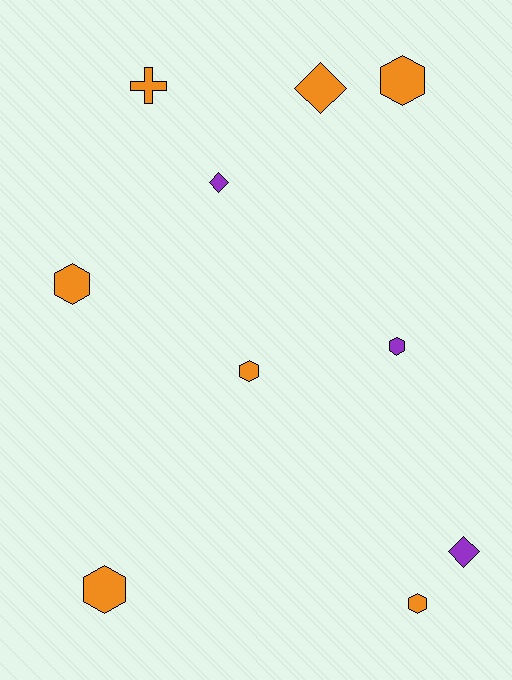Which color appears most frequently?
Orange, with 7 objects.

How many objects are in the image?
There are 10 objects.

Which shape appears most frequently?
Hexagon, with 6 objects.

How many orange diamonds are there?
There is 1 orange diamond.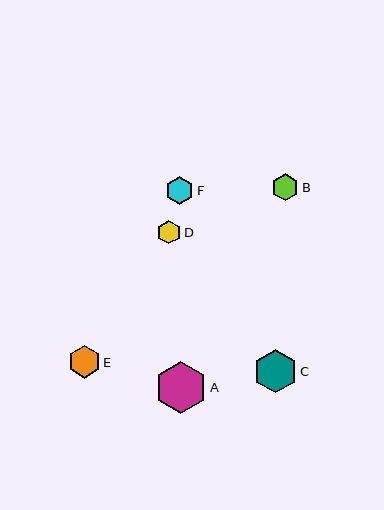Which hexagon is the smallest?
Hexagon D is the smallest with a size of approximately 23 pixels.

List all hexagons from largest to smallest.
From largest to smallest: A, C, E, F, B, D.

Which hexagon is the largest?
Hexagon A is the largest with a size of approximately 52 pixels.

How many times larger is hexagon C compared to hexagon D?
Hexagon C is approximately 1.8 times the size of hexagon D.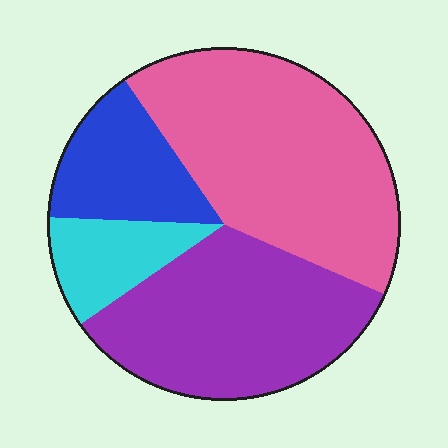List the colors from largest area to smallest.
From largest to smallest: pink, purple, blue, cyan.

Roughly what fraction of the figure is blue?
Blue takes up about one sixth (1/6) of the figure.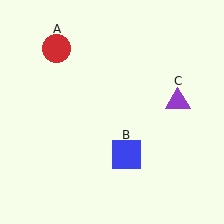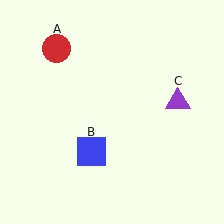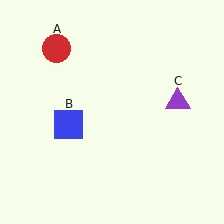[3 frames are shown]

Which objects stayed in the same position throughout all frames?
Red circle (object A) and purple triangle (object C) remained stationary.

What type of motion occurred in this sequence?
The blue square (object B) rotated clockwise around the center of the scene.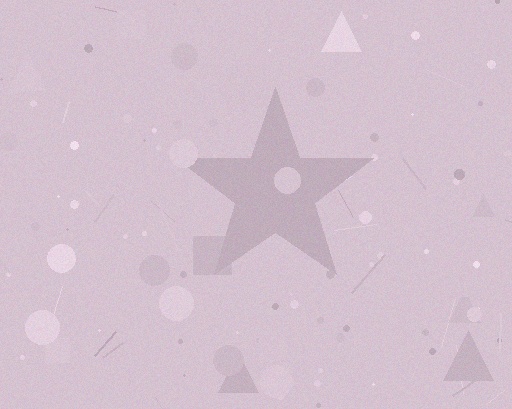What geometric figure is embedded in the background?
A star is embedded in the background.